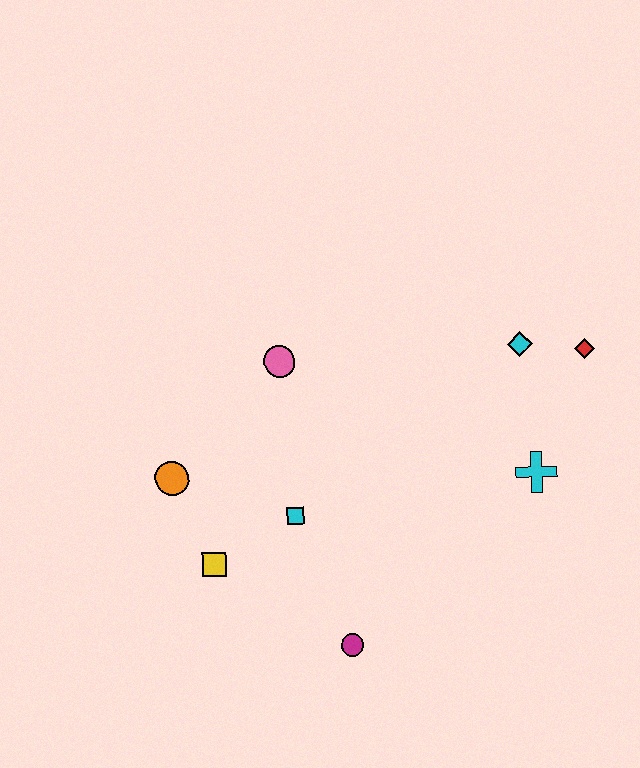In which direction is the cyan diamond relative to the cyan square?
The cyan diamond is to the right of the cyan square.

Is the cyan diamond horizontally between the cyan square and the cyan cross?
Yes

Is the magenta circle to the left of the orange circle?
No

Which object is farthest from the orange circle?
The red diamond is farthest from the orange circle.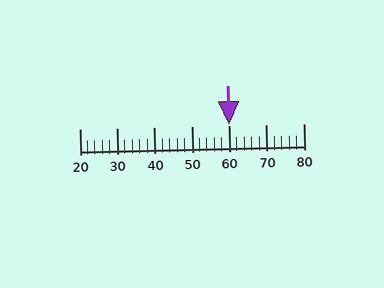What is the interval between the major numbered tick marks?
The major tick marks are spaced 10 units apart.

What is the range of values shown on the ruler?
The ruler shows values from 20 to 80.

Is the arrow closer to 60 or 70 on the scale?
The arrow is closer to 60.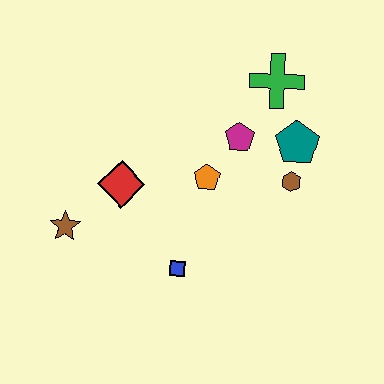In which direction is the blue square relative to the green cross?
The blue square is below the green cross.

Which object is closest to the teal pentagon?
The brown hexagon is closest to the teal pentagon.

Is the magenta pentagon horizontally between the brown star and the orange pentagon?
No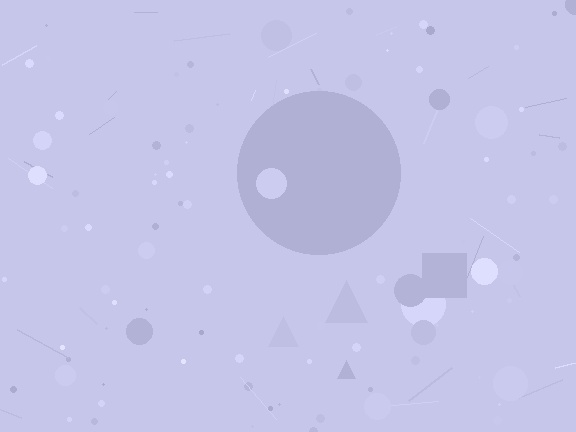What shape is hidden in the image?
A circle is hidden in the image.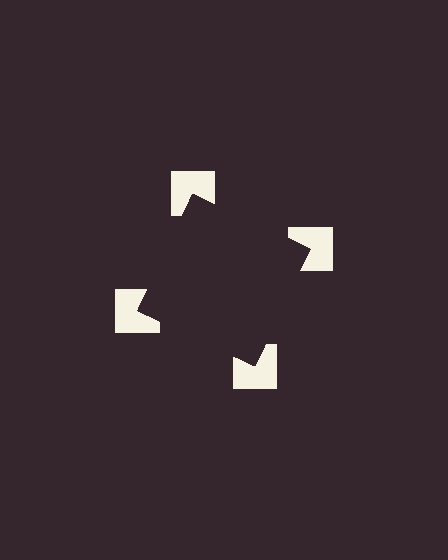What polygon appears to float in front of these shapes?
An illusory square — its edges are inferred from the aligned wedge cuts in the notched squares, not physically drawn.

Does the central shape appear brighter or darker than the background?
It typically appears slightly darker than the background, even though no actual brightness change is drawn.